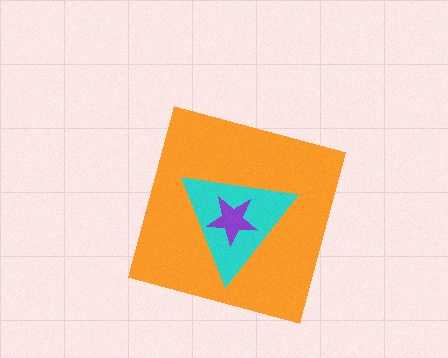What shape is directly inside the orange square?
The cyan triangle.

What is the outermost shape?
The orange square.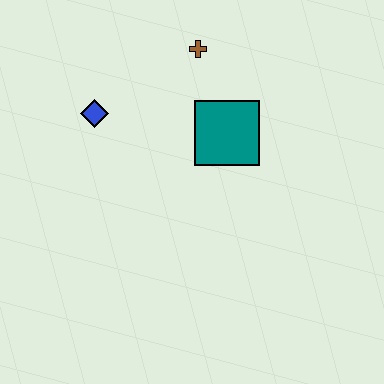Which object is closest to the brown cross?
The teal square is closest to the brown cross.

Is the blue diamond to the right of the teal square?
No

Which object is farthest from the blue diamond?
The teal square is farthest from the blue diamond.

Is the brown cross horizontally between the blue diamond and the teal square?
Yes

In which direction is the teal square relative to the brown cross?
The teal square is below the brown cross.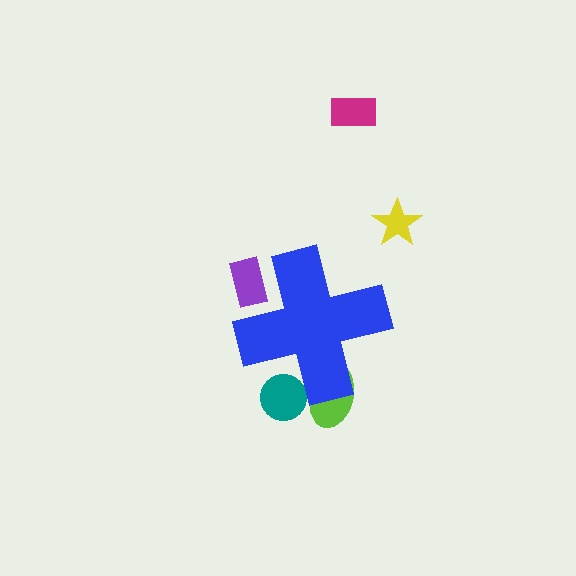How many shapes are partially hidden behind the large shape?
3 shapes are partially hidden.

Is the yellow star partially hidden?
No, the yellow star is fully visible.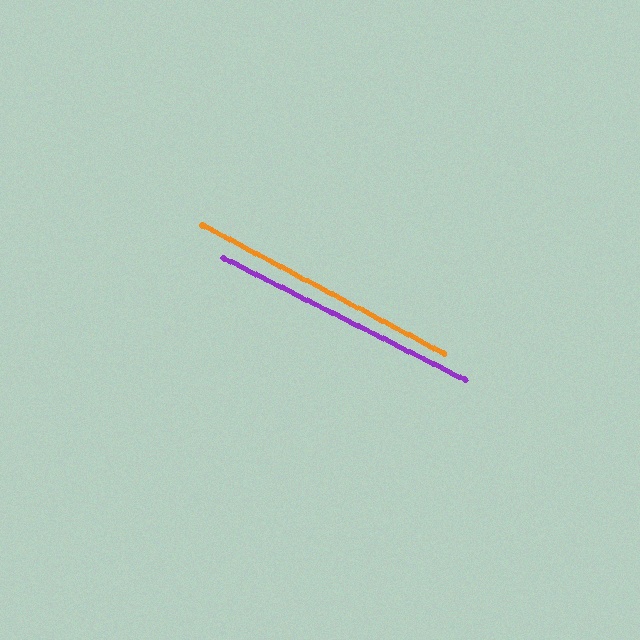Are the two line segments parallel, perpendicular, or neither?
Parallel — their directions differ by only 1.2°.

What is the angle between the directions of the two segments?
Approximately 1 degree.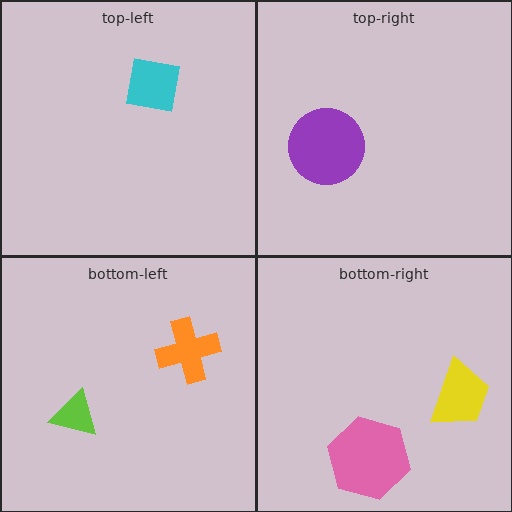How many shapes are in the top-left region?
1.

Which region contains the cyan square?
The top-left region.